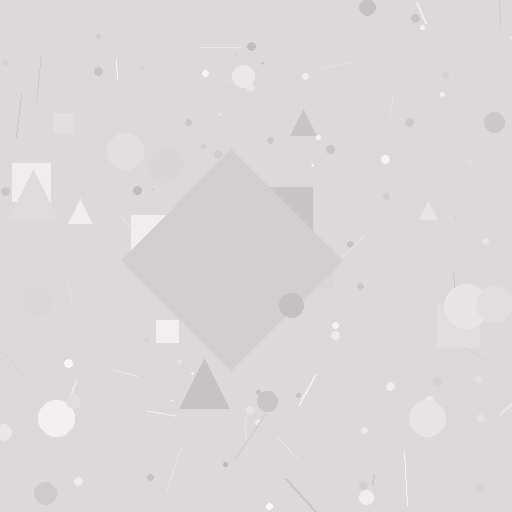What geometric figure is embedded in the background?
A diamond is embedded in the background.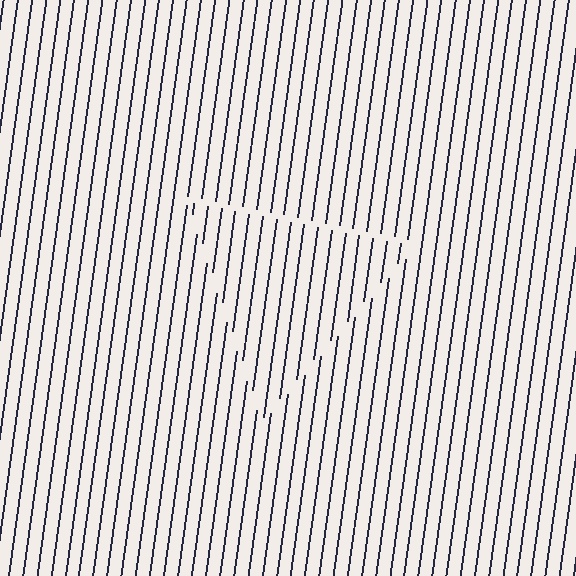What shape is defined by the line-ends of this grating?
An illusory triangle. The interior of the shape contains the same grating, shifted by half a period — the contour is defined by the phase discontinuity where line-ends from the inner and outer gratings abut.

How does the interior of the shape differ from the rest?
The interior of the shape contains the same grating, shifted by half a period — the contour is defined by the phase discontinuity where line-ends from the inner and outer gratings abut.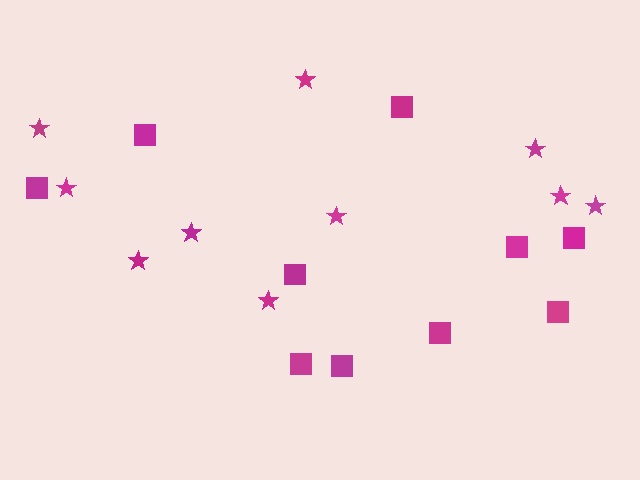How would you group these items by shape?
There are 2 groups: one group of squares (10) and one group of stars (10).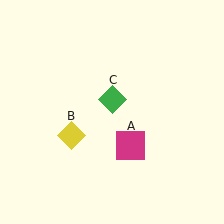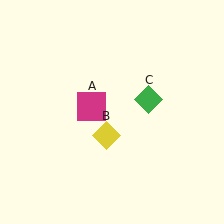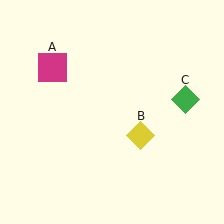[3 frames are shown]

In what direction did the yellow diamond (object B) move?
The yellow diamond (object B) moved right.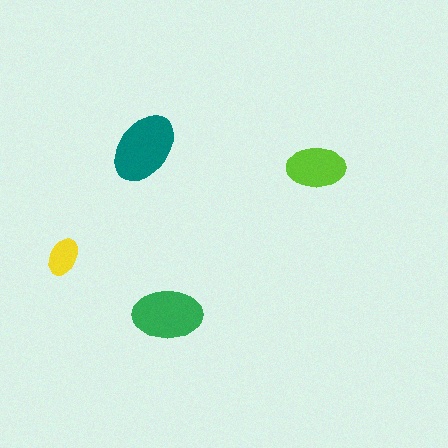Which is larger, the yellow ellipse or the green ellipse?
The green one.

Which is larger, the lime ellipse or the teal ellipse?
The teal one.